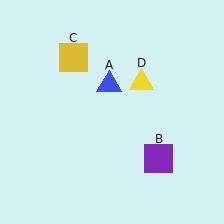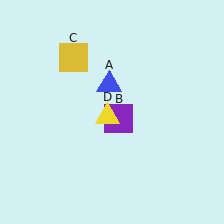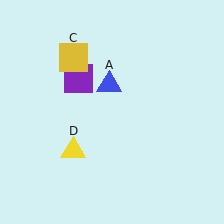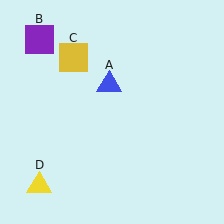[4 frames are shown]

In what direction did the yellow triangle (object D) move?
The yellow triangle (object D) moved down and to the left.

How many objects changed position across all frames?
2 objects changed position: purple square (object B), yellow triangle (object D).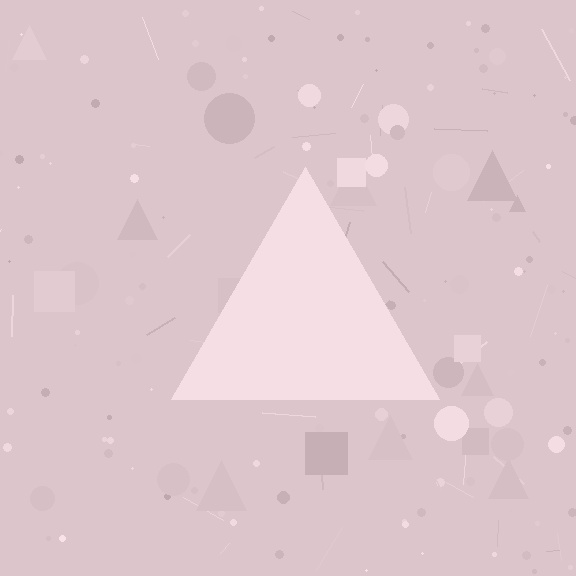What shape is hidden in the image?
A triangle is hidden in the image.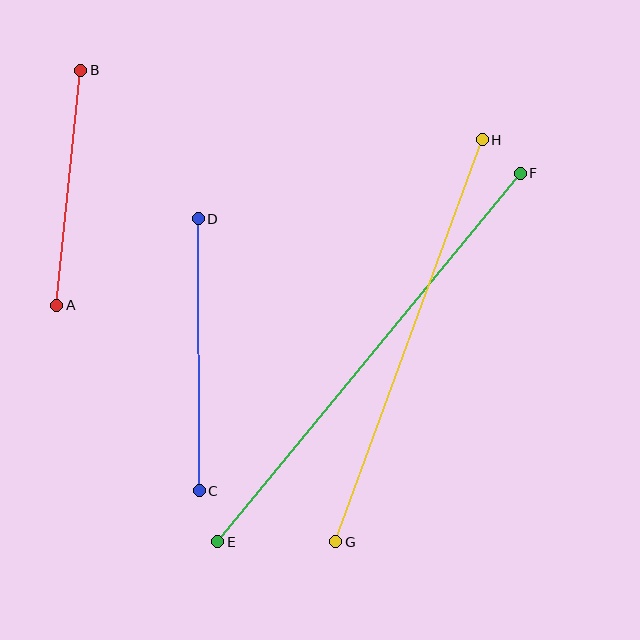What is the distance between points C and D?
The distance is approximately 272 pixels.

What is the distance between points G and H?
The distance is approximately 428 pixels.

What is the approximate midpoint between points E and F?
The midpoint is at approximately (369, 357) pixels.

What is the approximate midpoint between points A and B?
The midpoint is at approximately (69, 188) pixels.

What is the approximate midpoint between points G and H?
The midpoint is at approximately (409, 341) pixels.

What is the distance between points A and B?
The distance is approximately 236 pixels.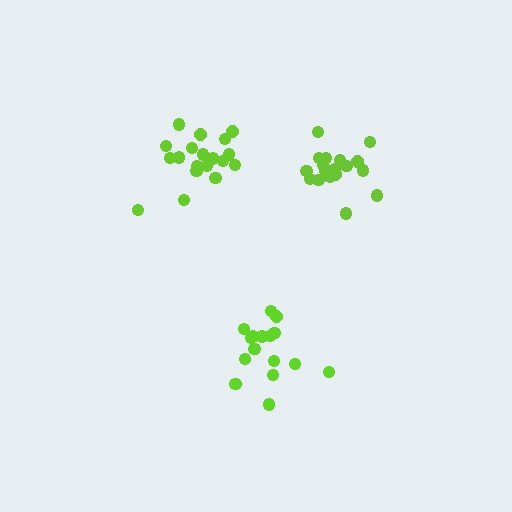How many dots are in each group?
Group 1: 19 dots, Group 2: 19 dots, Group 3: 16 dots (54 total).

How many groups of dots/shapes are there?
There are 3 groups.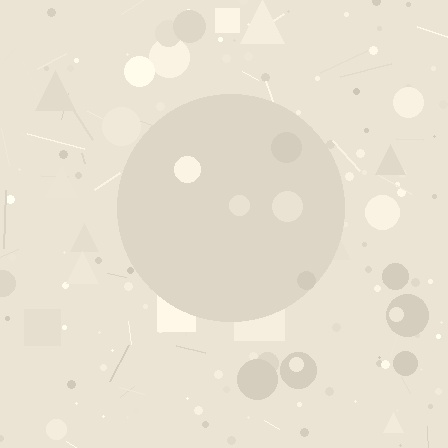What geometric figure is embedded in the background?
A circle is embedded in the background.